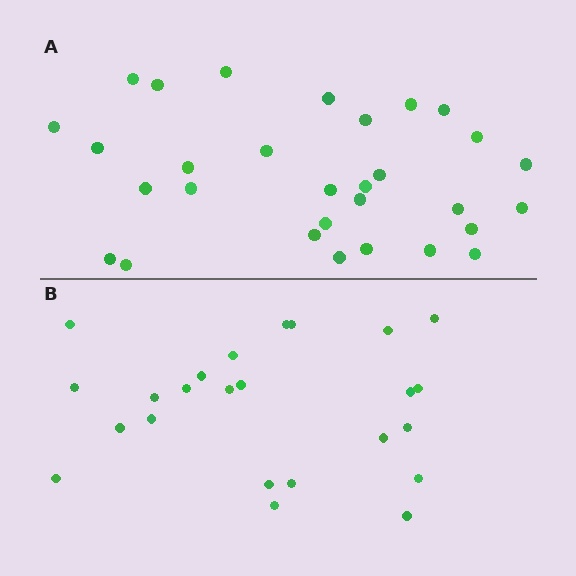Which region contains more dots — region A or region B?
Region A (the top region) has more dots.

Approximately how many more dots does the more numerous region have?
Region A has about 6 more dots than region B.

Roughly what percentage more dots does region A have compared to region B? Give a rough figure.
About 25% more.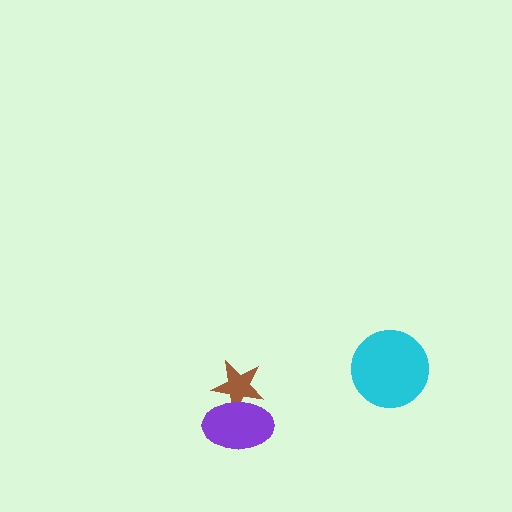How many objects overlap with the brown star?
1 object overlaps with the brown star.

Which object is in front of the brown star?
The purple ellipse is in front of the brown star.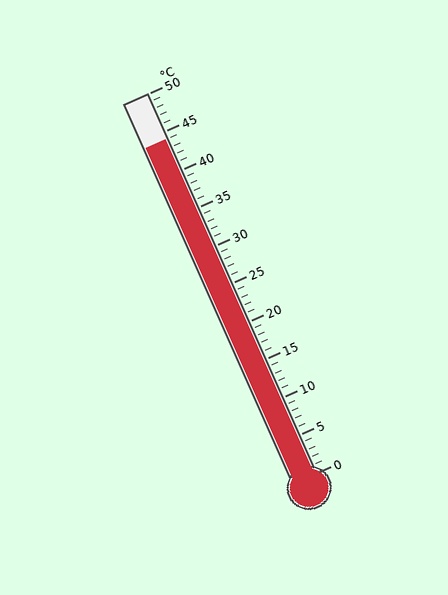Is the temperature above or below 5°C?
The temperature is above 5°C.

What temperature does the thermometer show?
The thermometer shows approximately 44°C.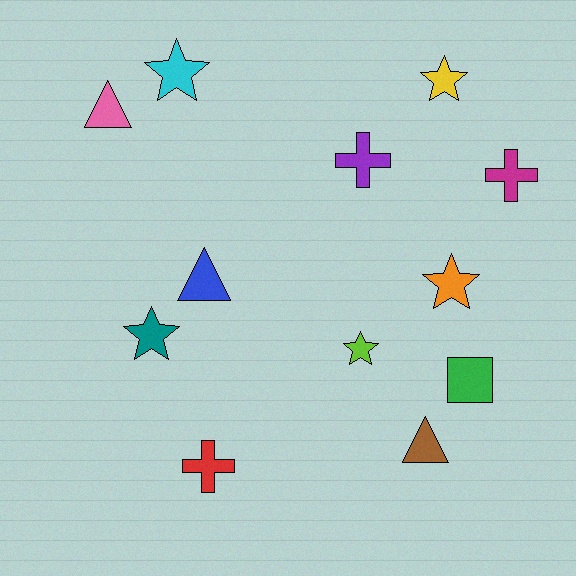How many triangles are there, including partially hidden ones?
There are 3 triangles.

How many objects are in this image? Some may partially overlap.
There are 12 objects.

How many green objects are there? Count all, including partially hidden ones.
There is 1 green object.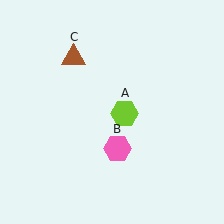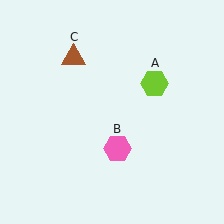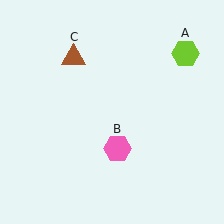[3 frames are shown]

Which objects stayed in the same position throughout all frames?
Pink hexagon (object B) and brown triangle (object C) remained stationary.